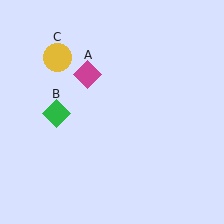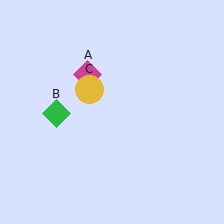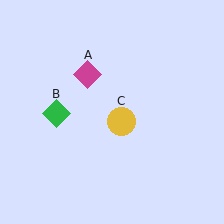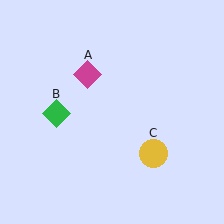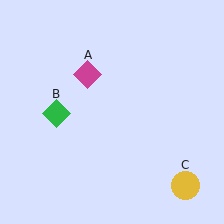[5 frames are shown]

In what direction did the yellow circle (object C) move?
The yellow circle (object C) moved down and to the right.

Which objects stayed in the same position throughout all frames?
Magenta diamond (object A) and green diamond (object B) remained stationary.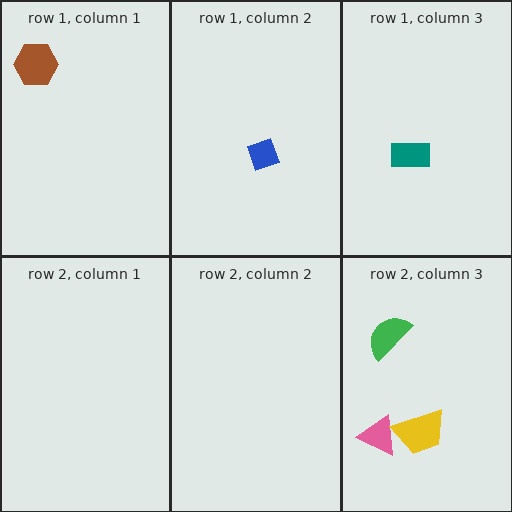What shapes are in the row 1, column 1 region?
The brown hexagon.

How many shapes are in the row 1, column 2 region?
1.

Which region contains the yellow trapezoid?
The row 2, column 3 region.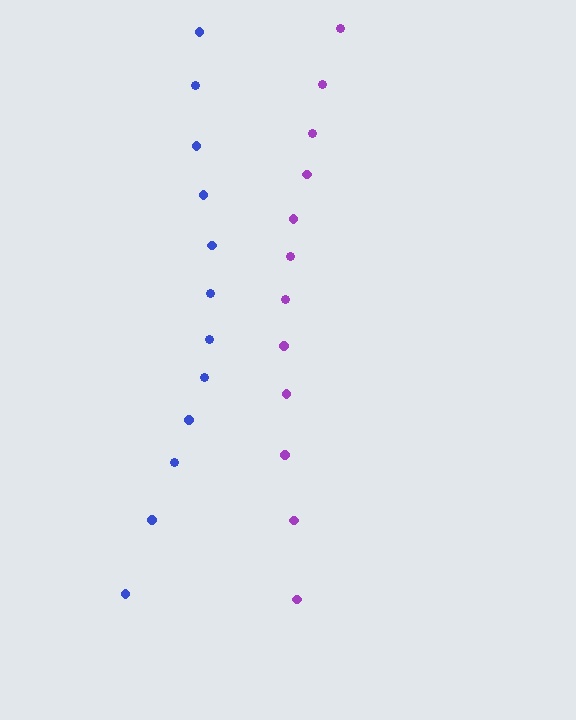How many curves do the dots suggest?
There are 2 distinct paths.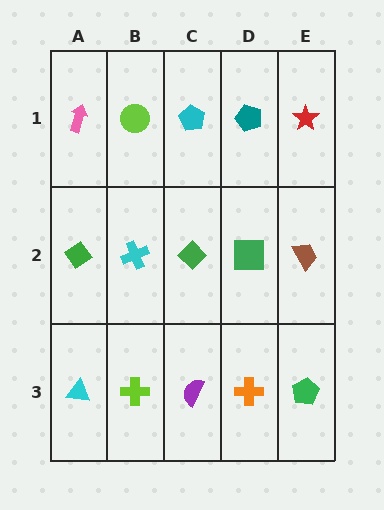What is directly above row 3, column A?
A green diamond.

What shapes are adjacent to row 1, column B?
A cyan cross (row 2, column B), a pink arrow (row 1, column A), a cyan pentagon (row 1, column C).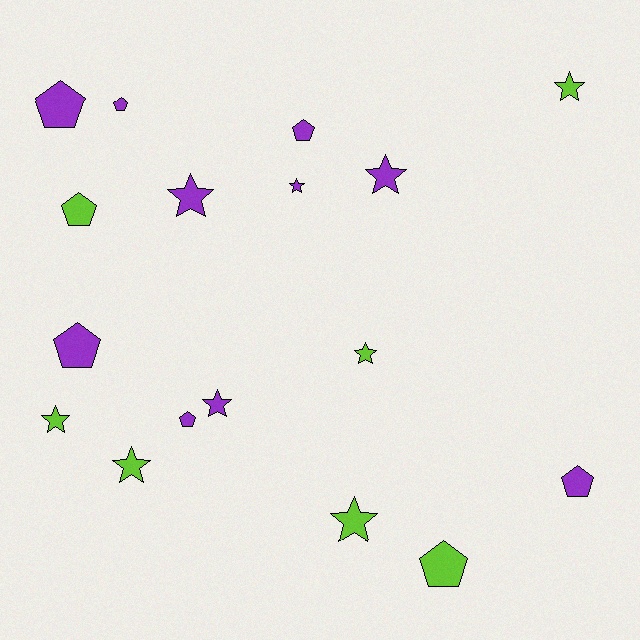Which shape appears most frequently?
Star, with 9 objects.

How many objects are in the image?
There are 17 objects.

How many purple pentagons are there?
There are 6 purple pentagons.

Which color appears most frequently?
Purple, with 10 objects.